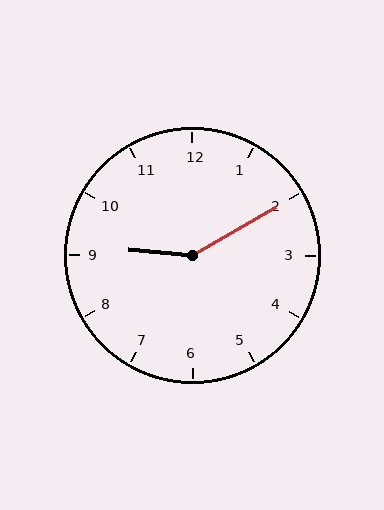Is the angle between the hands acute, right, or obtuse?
It is obtuse.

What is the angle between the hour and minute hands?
Approximately 145 degrees.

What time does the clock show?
9:10.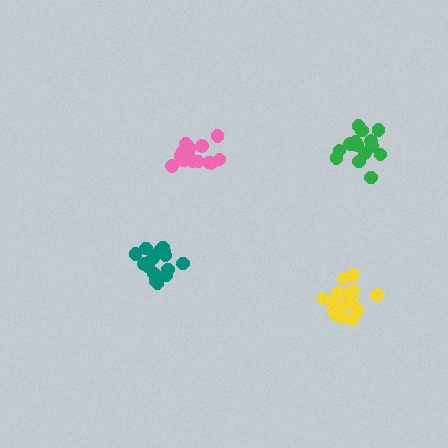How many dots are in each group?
Group 1: 16 dots, Group 2: 15 dots, Group 3: 17 dots, Group 4: 15 dots (63 total).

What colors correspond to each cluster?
The clusters are colored: green, pink, yellow, teal.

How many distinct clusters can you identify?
There are 4 distinct clusters.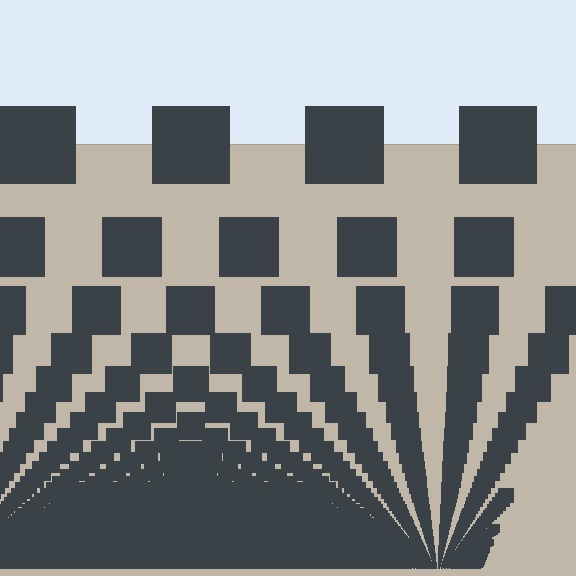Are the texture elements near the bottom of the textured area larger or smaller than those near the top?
Smaller. The gradient is inverted — elements near the bottom are smaller and denser.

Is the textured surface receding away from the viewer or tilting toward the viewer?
The surface appears to tilt toward the viewer. Texture elements get larger and sparser toward the top.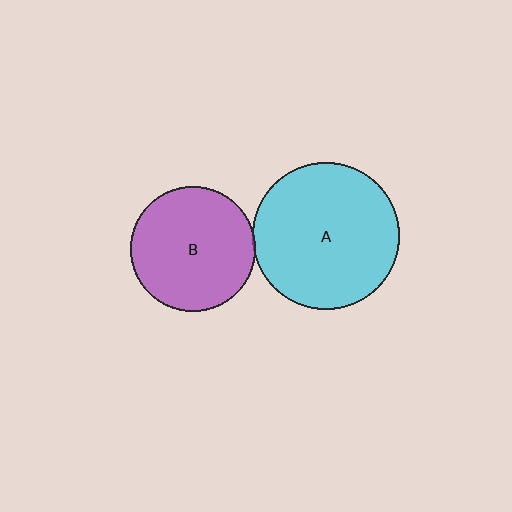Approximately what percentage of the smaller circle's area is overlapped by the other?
Approximately 5%.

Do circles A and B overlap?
Yes.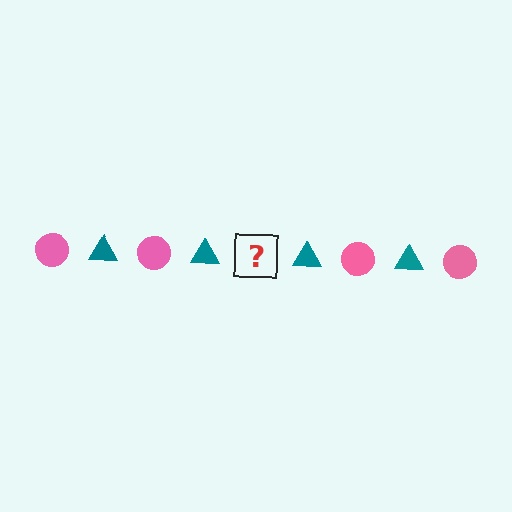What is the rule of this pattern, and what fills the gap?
The rule is that the pattern alternates between pink circle and teal triangle. The gap should be filled with a pink circle.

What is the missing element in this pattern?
The missing element is a pink circle.